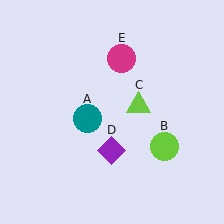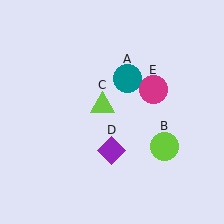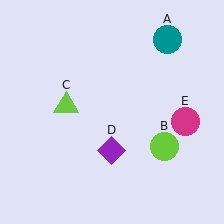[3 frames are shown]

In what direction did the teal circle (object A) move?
The teal circle (object A) moved up and to the right.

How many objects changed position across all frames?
3 objects changed position: teal circle (object A), lime triangle (object C), magenta circle (object E).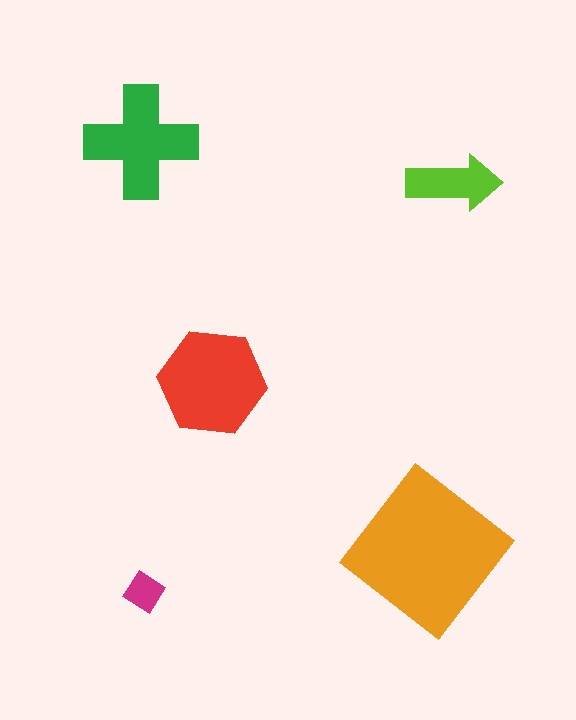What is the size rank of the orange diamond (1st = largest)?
1st.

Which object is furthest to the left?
The green cross is leftmost.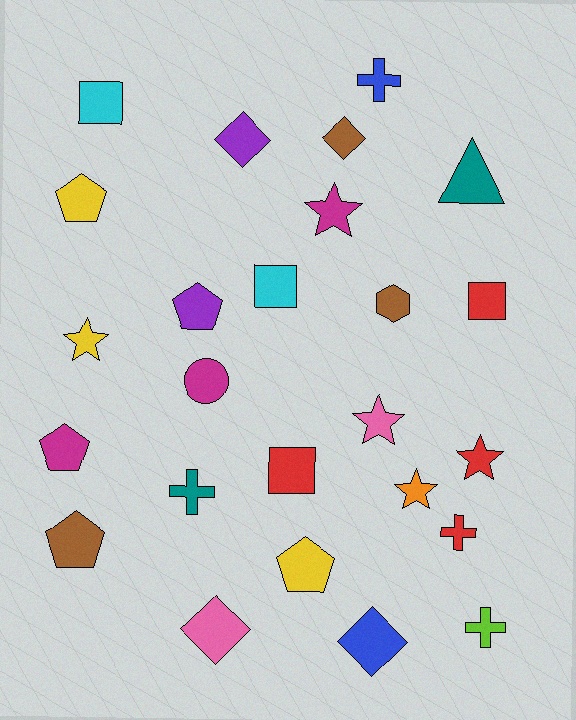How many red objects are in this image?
There are 4 red objects.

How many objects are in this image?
There are 25 objects.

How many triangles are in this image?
There is 1 triangle.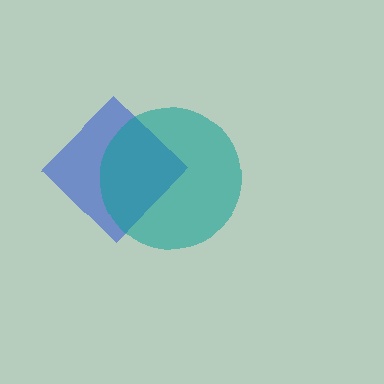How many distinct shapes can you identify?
There are 2 distinct shapes: a blue diamond, a teal circle.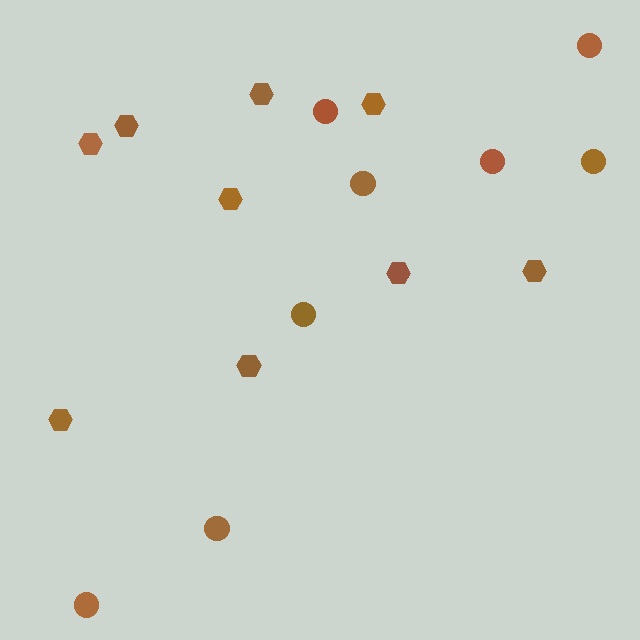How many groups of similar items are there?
There are 2 groups: one group of hexagons (9) and one group of circles (8).